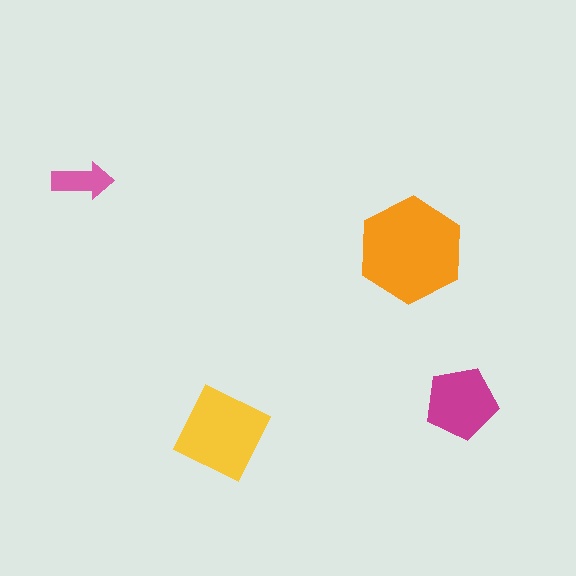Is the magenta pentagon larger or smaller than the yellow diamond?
Smaller.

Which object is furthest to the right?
The magenta pentagon is rightmost.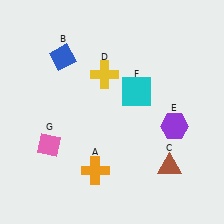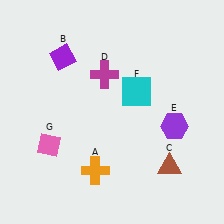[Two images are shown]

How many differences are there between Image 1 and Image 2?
There are 2 differences between the two images.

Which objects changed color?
B changed from blue to purple. D changed from yellow to magenta.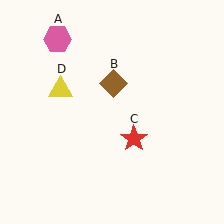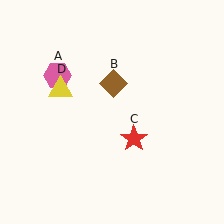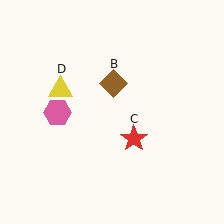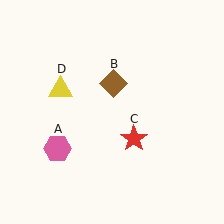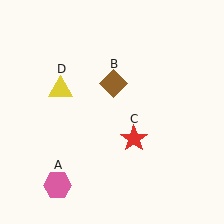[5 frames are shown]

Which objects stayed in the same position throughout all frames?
Brown diamond (object B) and red star (object C) and yellow triangle (object D) remained stationary.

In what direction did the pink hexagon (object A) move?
The pink hexagon (object A) moved down.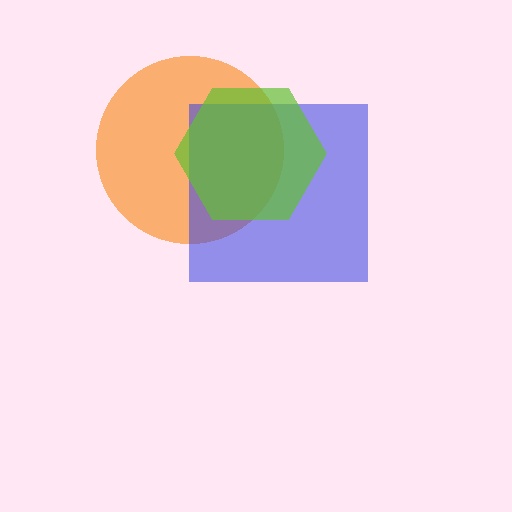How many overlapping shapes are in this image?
There are 3 overlapping shapes in the image.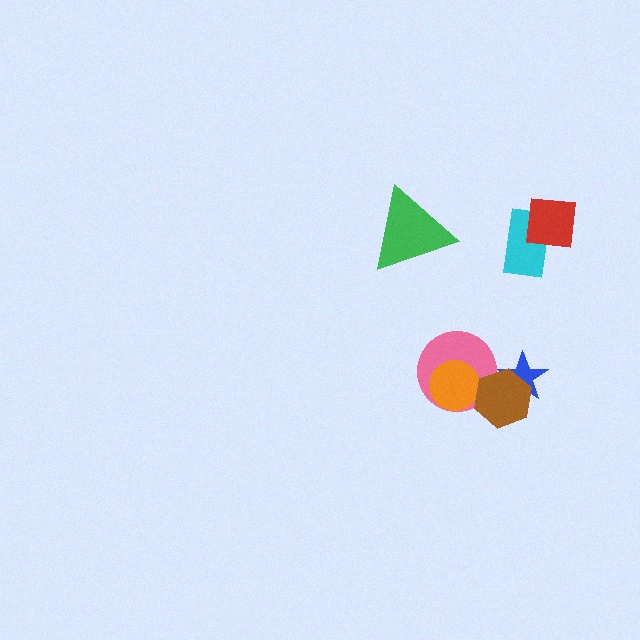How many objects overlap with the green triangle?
0 objects overlap with the green triangle.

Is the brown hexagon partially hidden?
No, no other shape covers it.